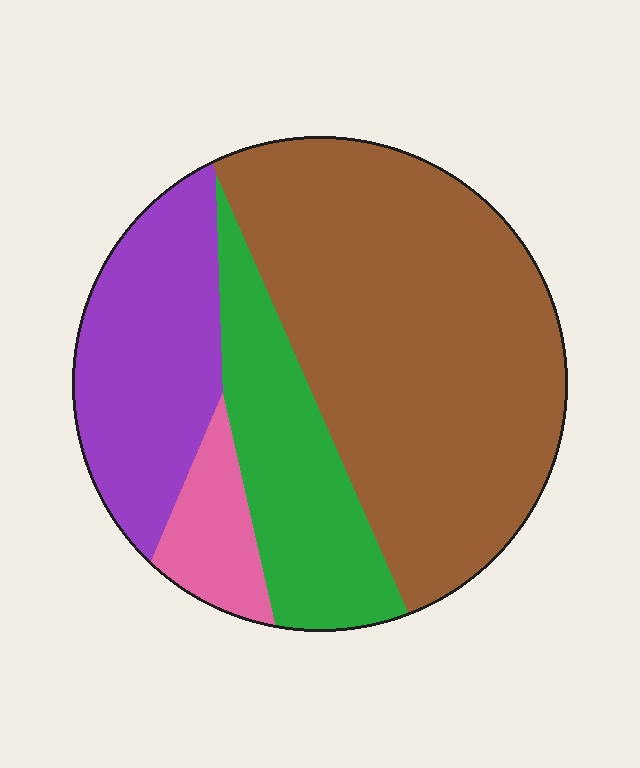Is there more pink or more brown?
Brown.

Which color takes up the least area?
Pink, at roughly 5%.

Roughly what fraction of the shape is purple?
Purple takes up about one fifth (1/5) of the shape.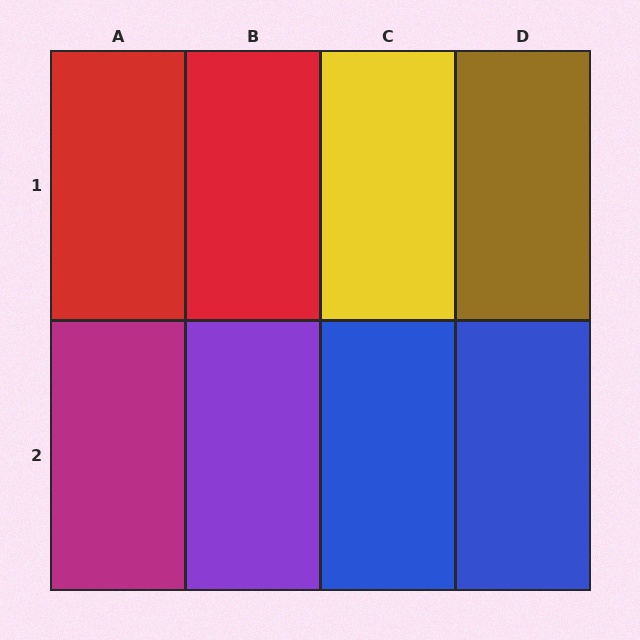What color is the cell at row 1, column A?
Red.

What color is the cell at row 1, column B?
Red.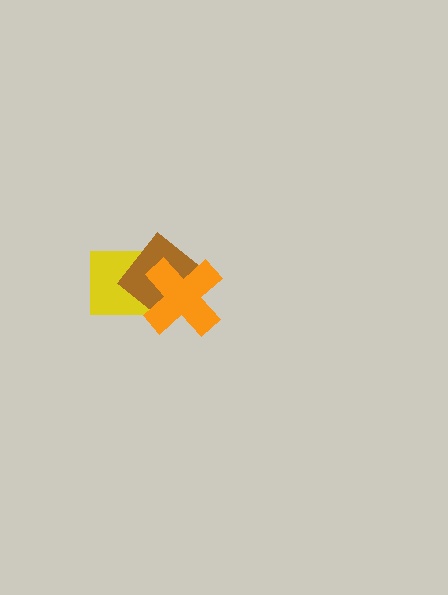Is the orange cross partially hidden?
No, no other shape covers it.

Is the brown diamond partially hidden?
Yes, it is partially covered by another shape.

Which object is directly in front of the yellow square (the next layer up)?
The brown diamond is directly in front of the yellow square.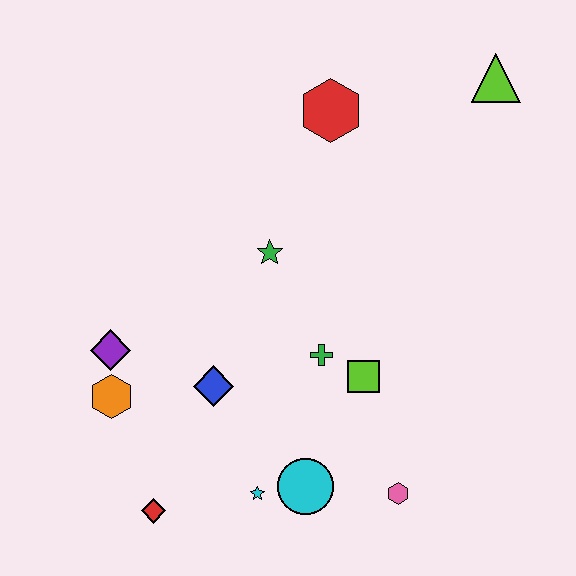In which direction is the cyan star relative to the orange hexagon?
The cyan star is to the right of the orange hexagon.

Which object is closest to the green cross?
The lime square is closest to the green cross.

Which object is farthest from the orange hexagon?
The lime triangle is farthest from the orange hexagon.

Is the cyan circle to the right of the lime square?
No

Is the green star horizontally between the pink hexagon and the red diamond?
Yes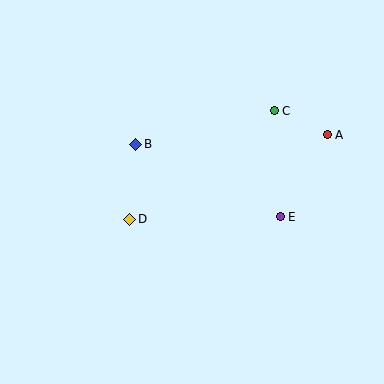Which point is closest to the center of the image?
Point D at (130, 219) is closest to the center.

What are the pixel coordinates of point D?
Point D is at (130, 219).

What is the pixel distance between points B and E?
The distance between B and E is 162 pixels.